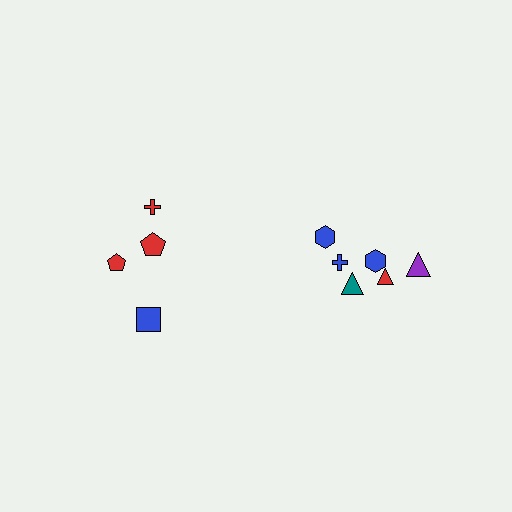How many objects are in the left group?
There are 4 objects.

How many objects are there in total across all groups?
There are 10 objects.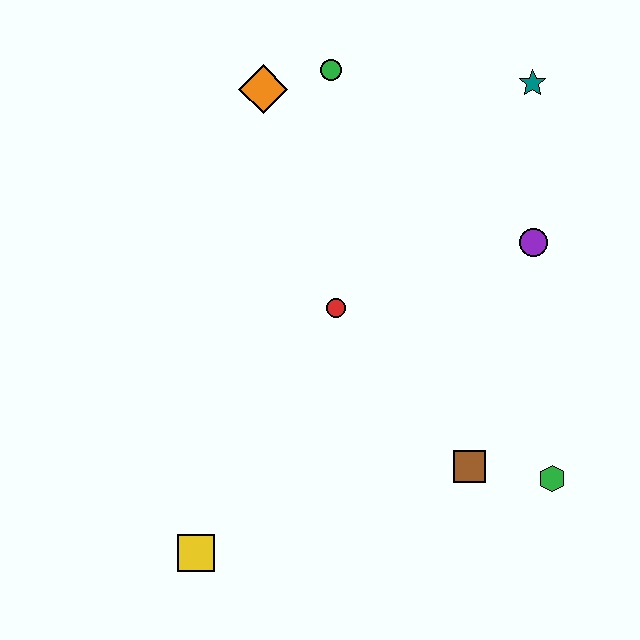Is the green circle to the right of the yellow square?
Yes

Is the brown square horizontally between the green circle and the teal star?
Yes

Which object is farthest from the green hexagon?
The orange diamond is farthest from the green hexagon.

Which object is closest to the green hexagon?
The brown square is closest to the green hexagon.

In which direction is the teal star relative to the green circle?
The teal star is to the right of the green circle.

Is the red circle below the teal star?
Yes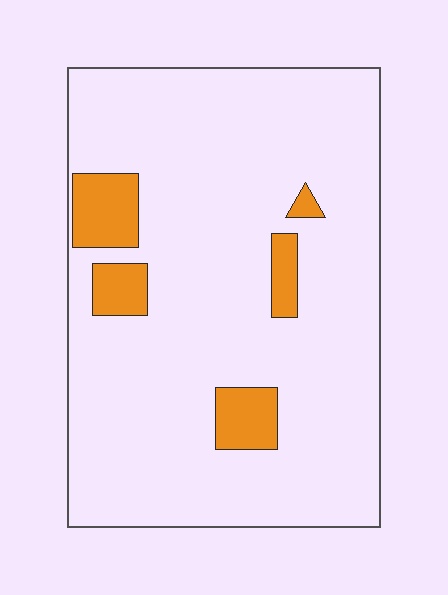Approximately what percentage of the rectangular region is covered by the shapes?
Approximately 10%.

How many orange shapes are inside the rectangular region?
5.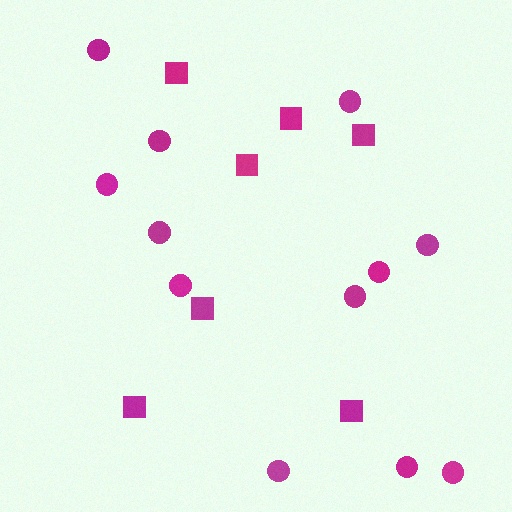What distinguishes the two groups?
There are 2 groups: one group of circles (12) and one group of squares (7).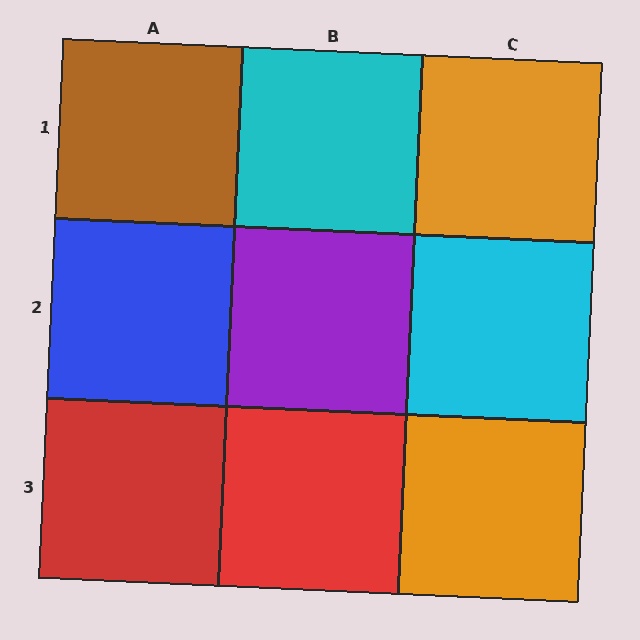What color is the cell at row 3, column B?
Red.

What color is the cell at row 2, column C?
Cyan.